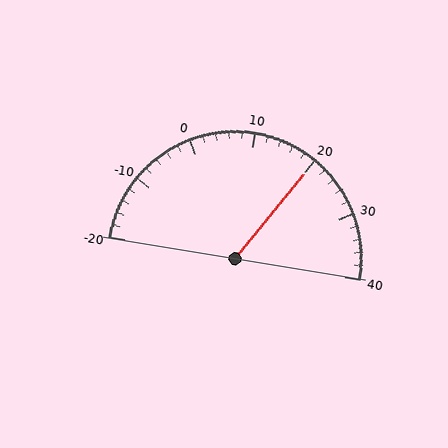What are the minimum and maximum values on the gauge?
The gauge ranges from -20 to 40.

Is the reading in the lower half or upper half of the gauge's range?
The reading is in the upper half of the range (-20 to 40).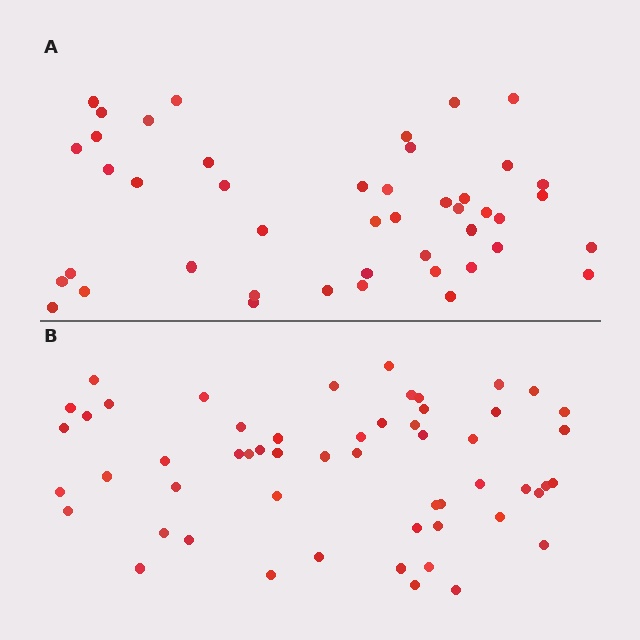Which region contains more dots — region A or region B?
Region B (the bottom region) has more dots.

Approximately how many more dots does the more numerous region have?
Region B has roughly 10 or so more dots than region A.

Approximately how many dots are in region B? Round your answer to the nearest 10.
About 60 dots. (The exact count is 55, which rounds to 60.)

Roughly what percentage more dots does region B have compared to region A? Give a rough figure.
About 20% more.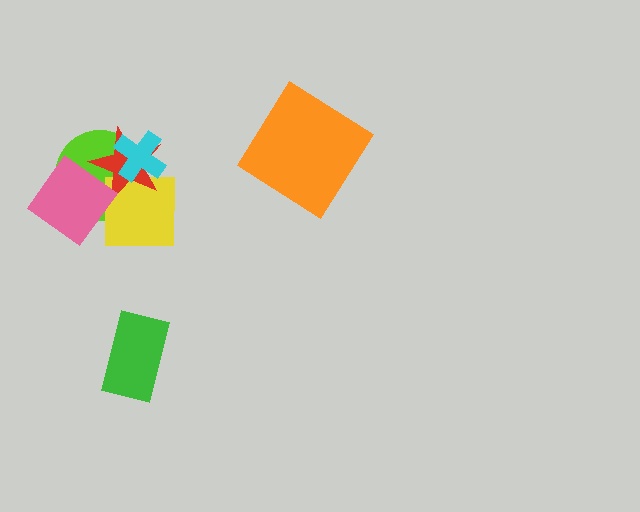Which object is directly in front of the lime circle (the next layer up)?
The yellow square is directly in front of the lime circle.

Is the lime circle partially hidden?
Yes, it is partially covered by another shape.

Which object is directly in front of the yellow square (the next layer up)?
The red star is directly in front of the yellow square.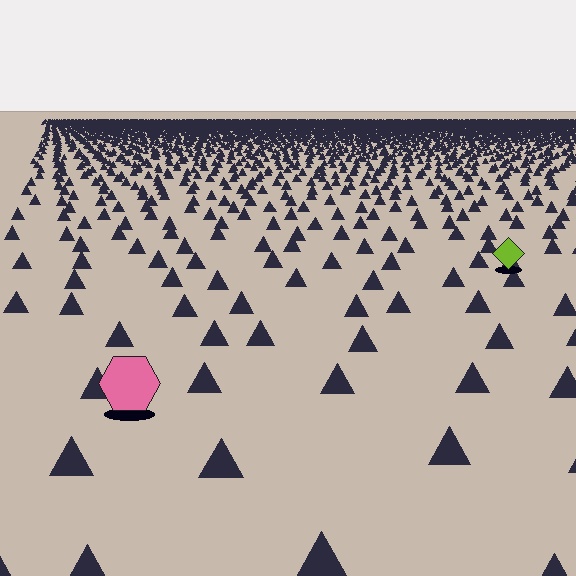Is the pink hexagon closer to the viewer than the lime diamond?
Yes. The pink hexagon is closer — you can tell from the texture gradient: the ground texture is coarser near it.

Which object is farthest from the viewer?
The lime diamond is farthest from the viewer. It appears smaller and the ground texture around it is denser.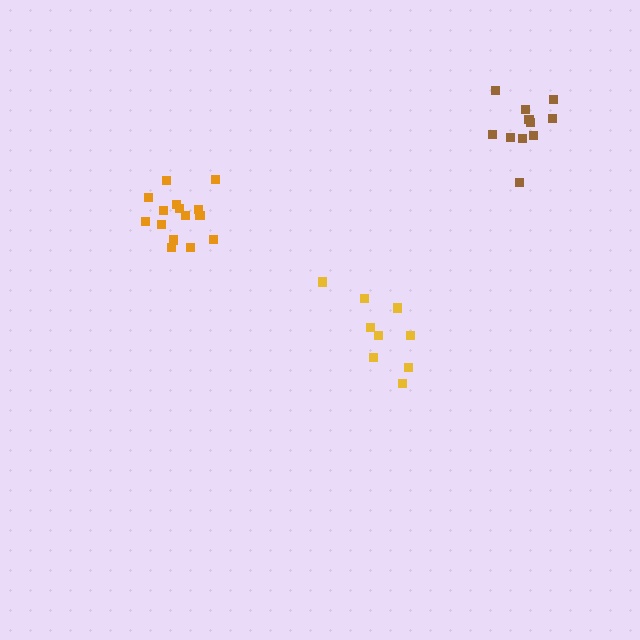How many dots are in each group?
Group 1: 15 dots, Group 2: 9 dots, Group 3: 11 dots (35 total).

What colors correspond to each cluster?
The clusters are colored: orange, yellow, brown.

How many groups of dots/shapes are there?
There are 3 groups.